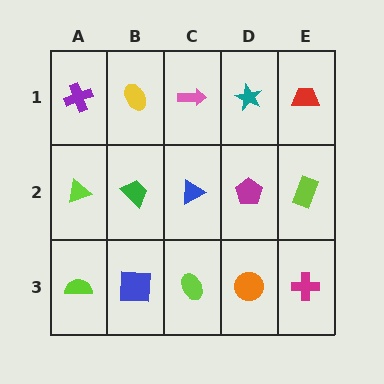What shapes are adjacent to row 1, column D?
A magenta pentagon (row 2, column D), a pink arrow (row 1, column C), a red trapezoid (row 1, column E).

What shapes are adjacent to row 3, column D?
A magenta pentagon (row 2, column D), a lime ellipse (row 3, column C), a magenta cross (row 3, column E).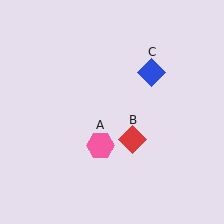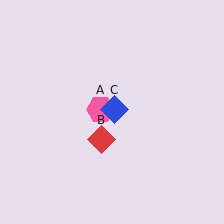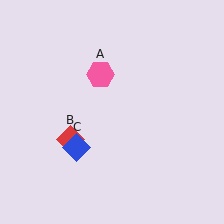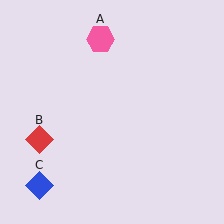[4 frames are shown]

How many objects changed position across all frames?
3 objects changed position: pink hexagon (object A), red diamond (object B), blue diamond (object C).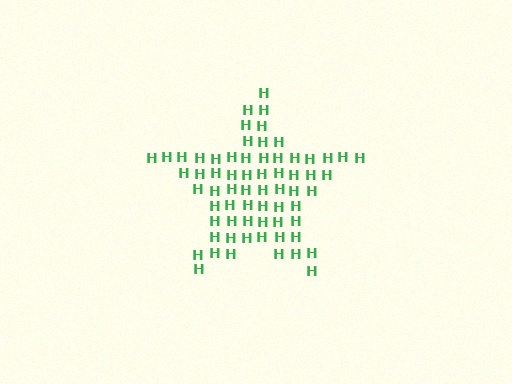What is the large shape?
The large shape is a star.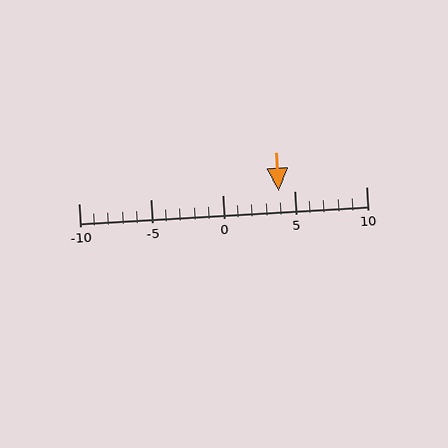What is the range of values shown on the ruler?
The ruler shows values from -10 to 10.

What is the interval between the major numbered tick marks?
The major tick marks are spaced 5 units apart.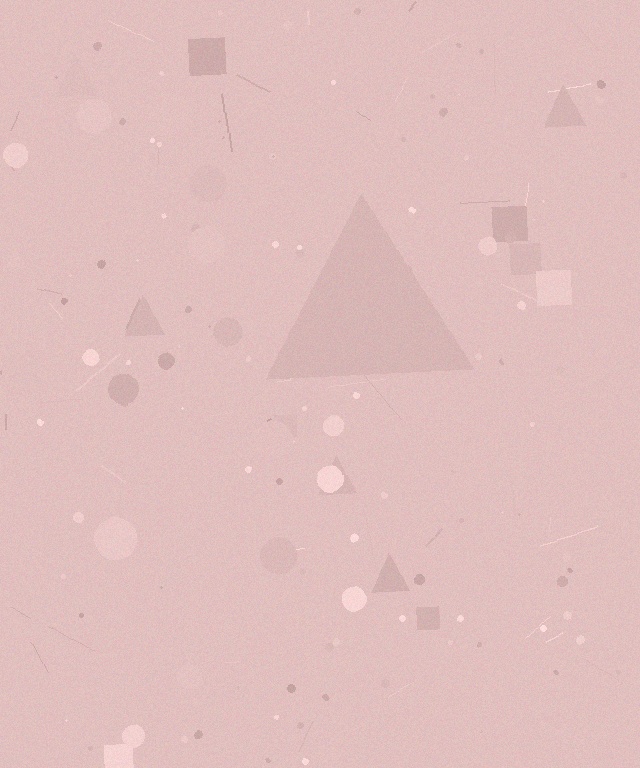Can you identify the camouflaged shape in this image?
The camouflaged shape is a triangle.